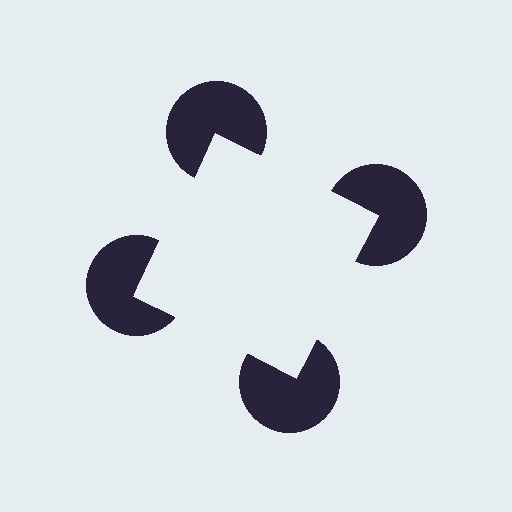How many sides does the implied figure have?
4 sides.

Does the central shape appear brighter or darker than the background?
It typically appears slightly brighter than the background, even though no actual brightness change is drawn.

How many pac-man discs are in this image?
There are 4 — one at each vertex of the illusory square.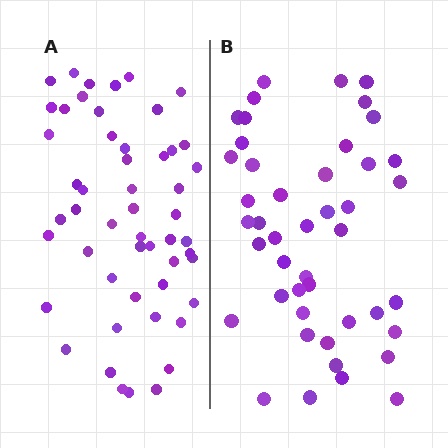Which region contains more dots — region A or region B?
Region A (the left region) has more dots.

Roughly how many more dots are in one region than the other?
Region A has roughly 8 or so more dots than region B.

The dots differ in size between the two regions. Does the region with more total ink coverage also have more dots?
No. Region B has more total ink coverage because its dots are larger, but region A actually contains more individual dots. Total area can be misleading — the number of items is what matters here.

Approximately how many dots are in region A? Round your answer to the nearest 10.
About 50 dots. (The exact count is 52, which rounds to 50.)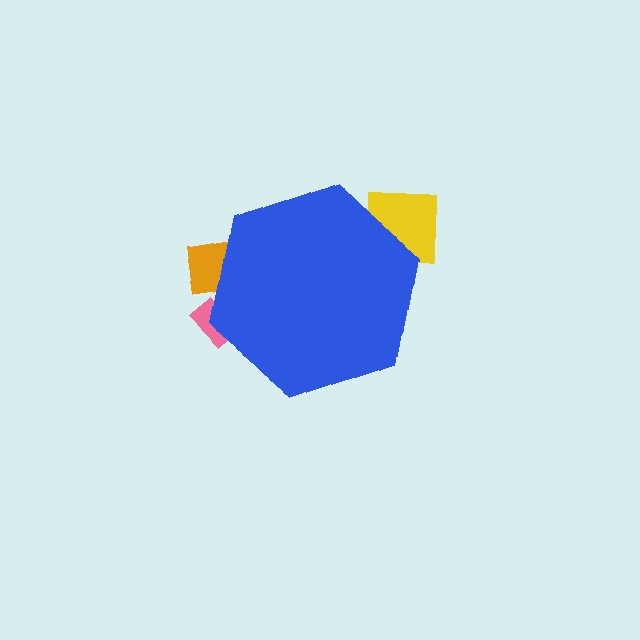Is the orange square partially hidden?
Yes, the orange square is partially hidden behind the blue hexagon.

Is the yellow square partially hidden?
Yes, the yellow square is partially hidden behind the blue hexagon.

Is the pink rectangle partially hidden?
Yes, the pink rectangle is partially hidden behind the blue hexagon.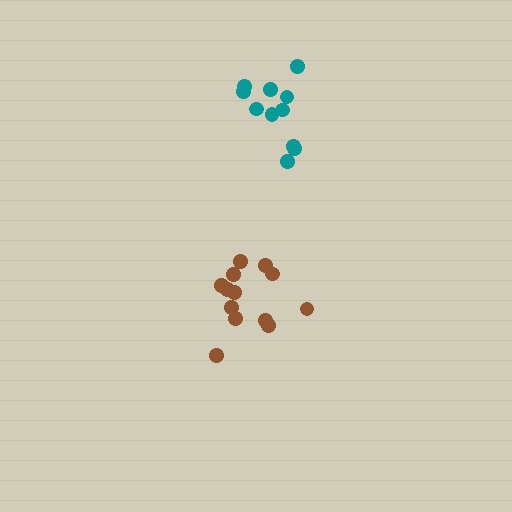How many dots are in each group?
Group 1: 13 dots, Group 2: 11 dots (24 total).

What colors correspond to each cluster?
The clusters are colored: brown, teal.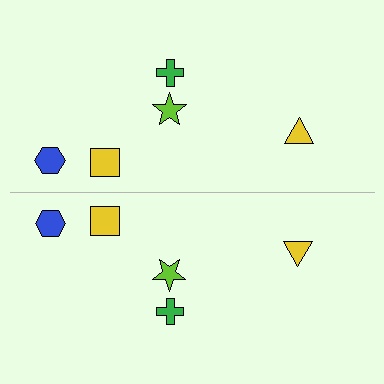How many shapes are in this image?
There are 10 shapes in this image.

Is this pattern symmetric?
Yes, this pattern has bilateral (reflection) symmetry.